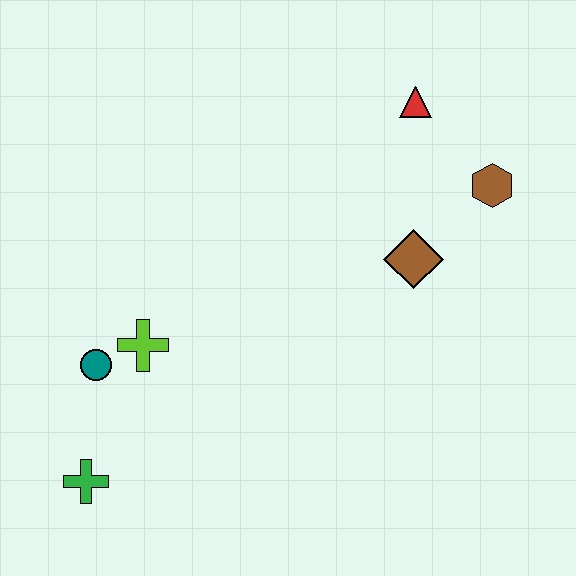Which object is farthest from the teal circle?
The brown hexagon is farthest from the teal circle.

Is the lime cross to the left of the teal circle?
No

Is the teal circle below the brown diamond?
Yes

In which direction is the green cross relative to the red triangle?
The green cross is below the red triangle.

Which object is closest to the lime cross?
The teal circle is closest to the lime cross.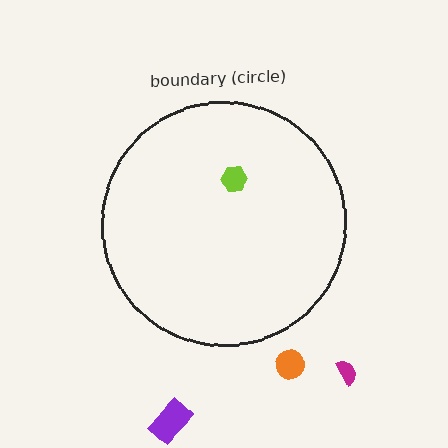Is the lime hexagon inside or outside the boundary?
Inside.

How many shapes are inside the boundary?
1 inside, 3 outside.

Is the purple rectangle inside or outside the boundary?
Outside.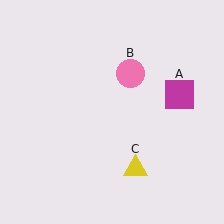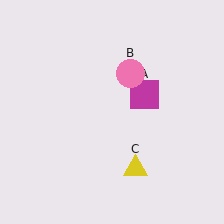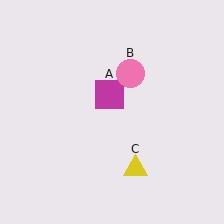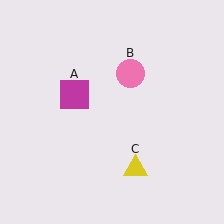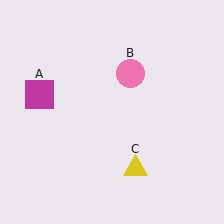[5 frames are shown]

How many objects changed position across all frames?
1 object changed position: magenta square (object A).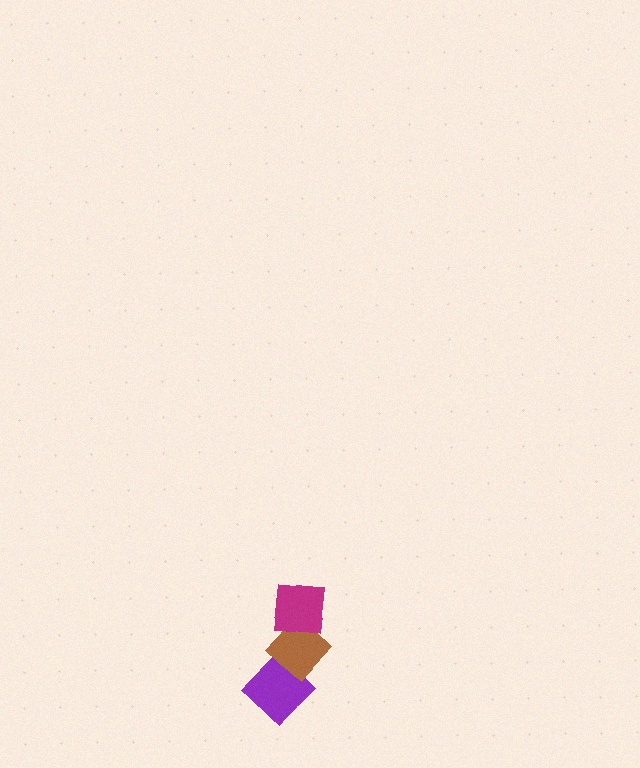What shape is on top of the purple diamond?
The brown diamond is on top of the purple diamond.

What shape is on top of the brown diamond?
The magenta square is on top of the brown diamond.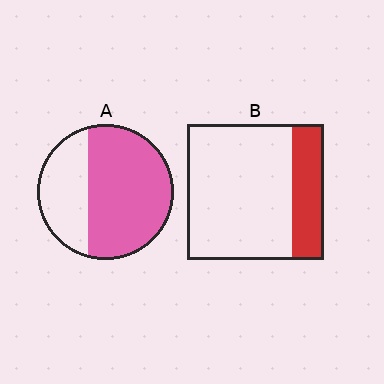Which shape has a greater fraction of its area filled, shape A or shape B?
Shape A.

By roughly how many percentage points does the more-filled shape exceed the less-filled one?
By roughly 45 percentage points (A over B).